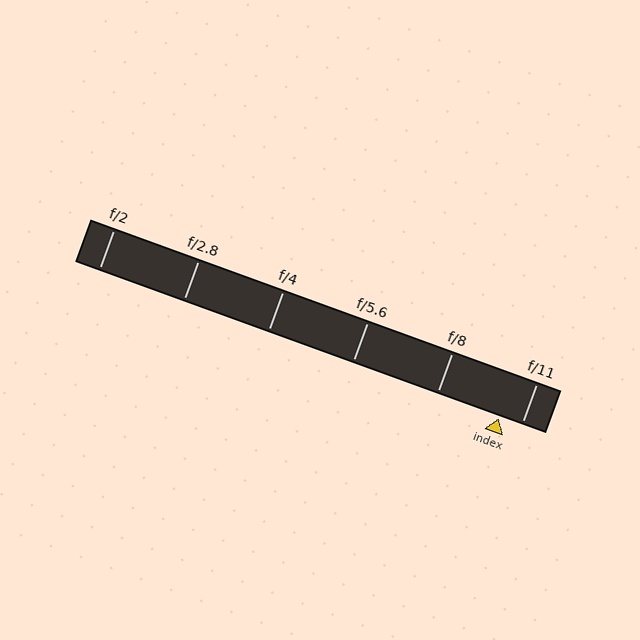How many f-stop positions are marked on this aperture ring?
There are 6 f-stop positions marked.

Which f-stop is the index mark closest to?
The index mark is closest to f/11.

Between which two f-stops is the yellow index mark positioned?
The index mark is between f/8 and f/11.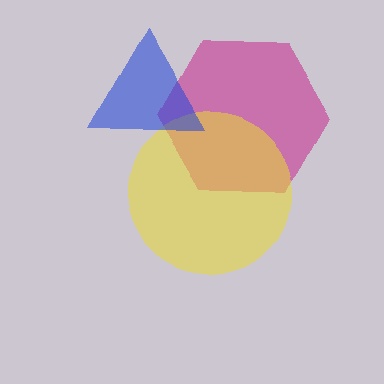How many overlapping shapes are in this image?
There are 3 overlapping shapes in the image.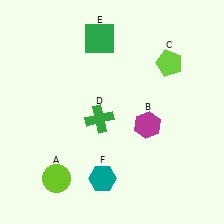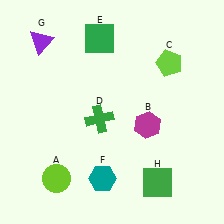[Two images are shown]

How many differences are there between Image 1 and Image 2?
There are 2 differences between the two images.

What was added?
A purple triangle (G), a green square (H) were added in Image 2.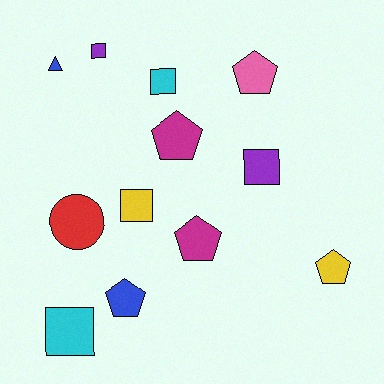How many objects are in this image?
There are 12 objects.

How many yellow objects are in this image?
There are 2 yellow objects.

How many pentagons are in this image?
There are 5 pentagons.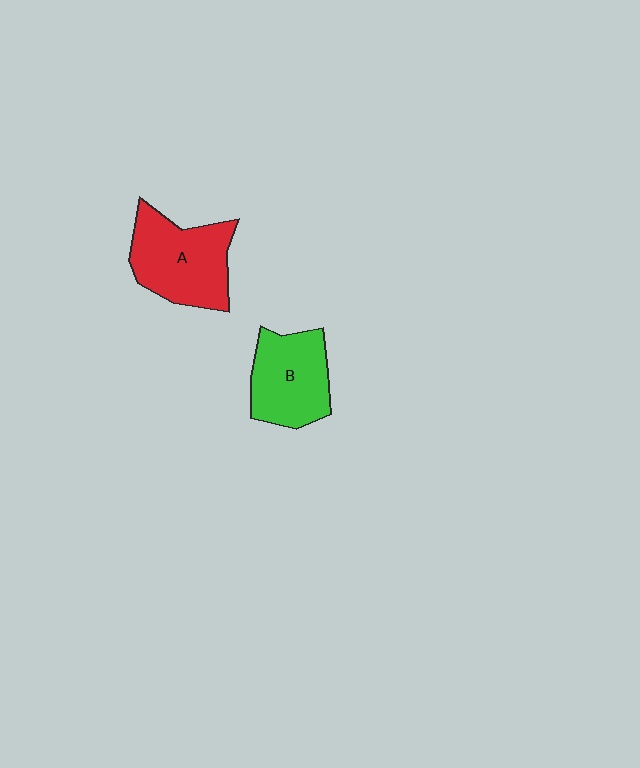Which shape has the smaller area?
Shape B (green).